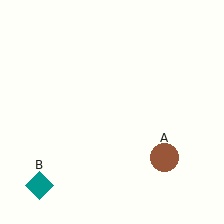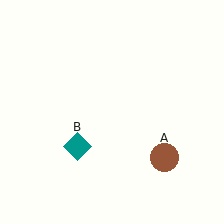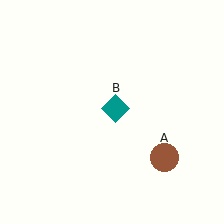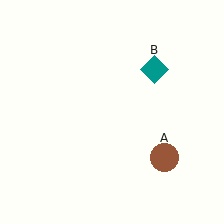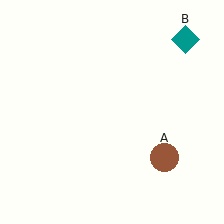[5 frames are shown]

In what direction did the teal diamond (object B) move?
The teal diamond (object B) moved up and to the right.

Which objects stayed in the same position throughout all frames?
Brown circle (object A) remained stationary.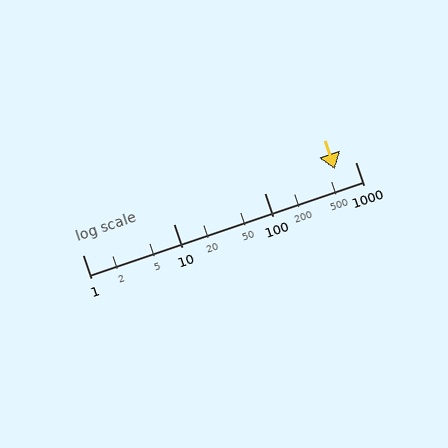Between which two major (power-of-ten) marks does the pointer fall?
The pointer is between 100 and 1000.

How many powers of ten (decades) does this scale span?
The scale spans 3 decades, from 1 to 1000.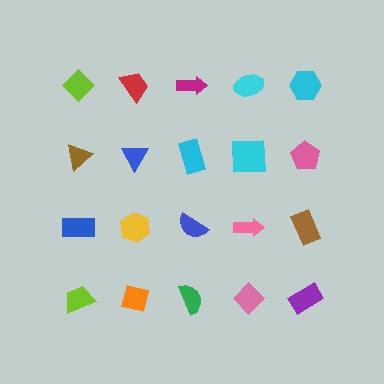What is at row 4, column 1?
A lime trapezoid.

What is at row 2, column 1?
A brown triangle.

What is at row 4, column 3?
A green semicircle.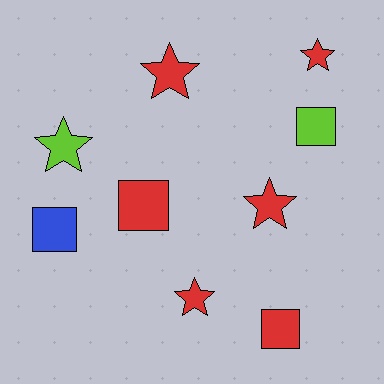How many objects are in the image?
There are 9 objects.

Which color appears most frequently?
Red, with 6 objects.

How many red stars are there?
There are 4 red stars.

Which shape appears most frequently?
Star, with 5 objects.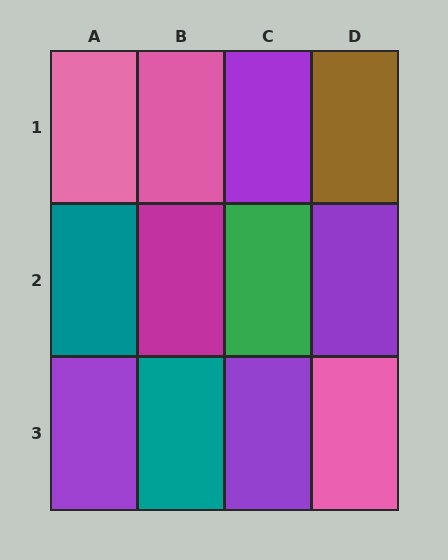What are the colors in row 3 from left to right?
Purple, teal, purple, pink.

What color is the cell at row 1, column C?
Purple.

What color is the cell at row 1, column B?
Pink.